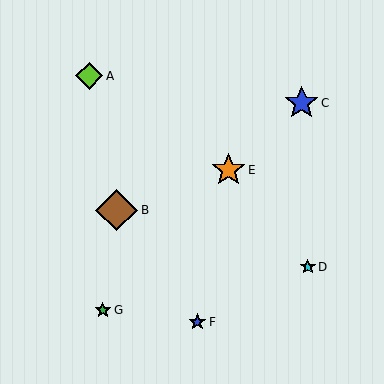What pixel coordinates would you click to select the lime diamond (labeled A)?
Click at (89, 76) to select the lime diamond A.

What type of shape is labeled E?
Shape E is an orange star.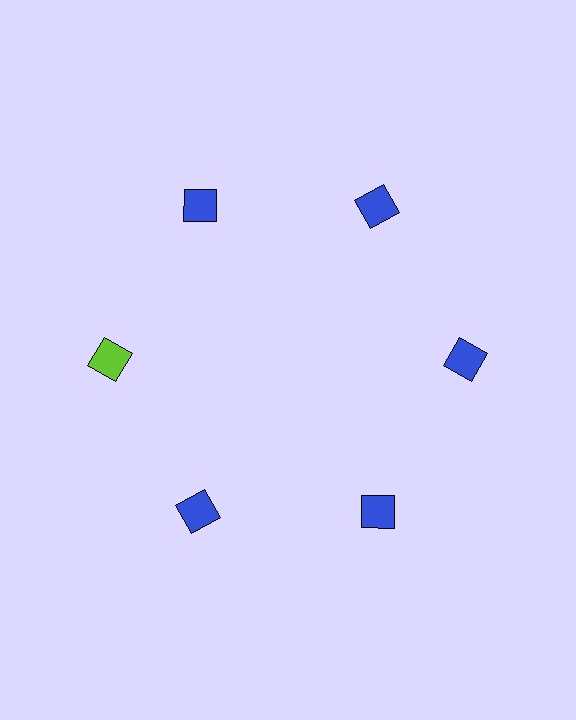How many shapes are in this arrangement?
There are 6 shapes arranged in a ring pattern.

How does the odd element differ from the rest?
It has a different color: lime instead of blue.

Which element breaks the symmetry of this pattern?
The lime diamond at roughly the 9 o'clock position breaks the symmetry. All other shapes are blue diamonds.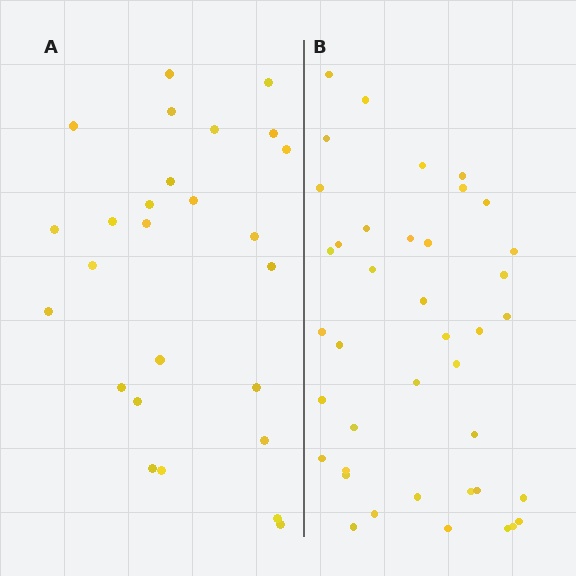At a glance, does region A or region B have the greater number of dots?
Region B (the right region) has more dots.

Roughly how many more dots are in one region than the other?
Region B has approximately 15 more dots than region A.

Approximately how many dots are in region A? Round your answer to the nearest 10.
About 30 dots. (The exact count is 26, which rounds to 30.)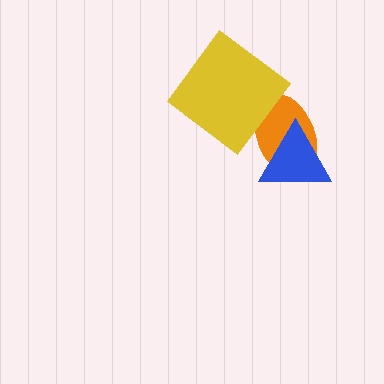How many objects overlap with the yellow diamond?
1 object overlaps with the yellow diamond.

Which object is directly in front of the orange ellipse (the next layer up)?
The yellow diamond is directly in front of the orange ellipse.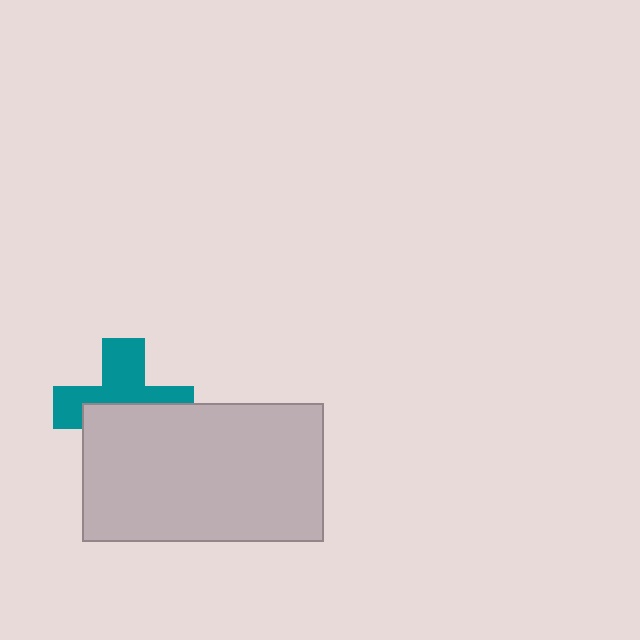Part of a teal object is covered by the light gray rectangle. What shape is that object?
It is a cross.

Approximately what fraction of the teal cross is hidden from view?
Roughly 48% of the teal cross is hidden behind the light gray rectangle.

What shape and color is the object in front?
The object in front is a light gray rectangle.